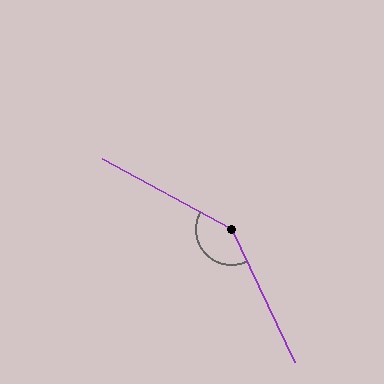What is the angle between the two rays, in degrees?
Approximately 144 degrees.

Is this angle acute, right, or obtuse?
It is obtuse.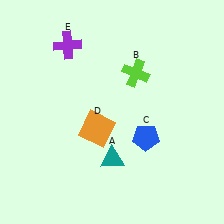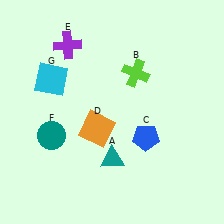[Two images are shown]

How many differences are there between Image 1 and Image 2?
There are 2 differences between the two images.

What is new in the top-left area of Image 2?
A cyan square (G) was added in the top-left area of Image 2.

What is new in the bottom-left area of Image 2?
A teal circle (F) was added in the bottom-left area of Image 2.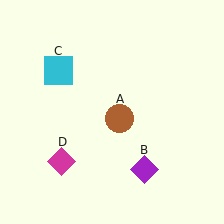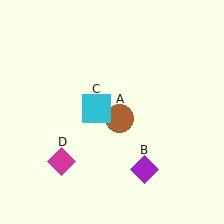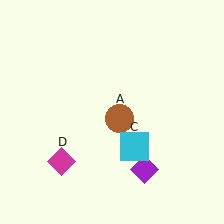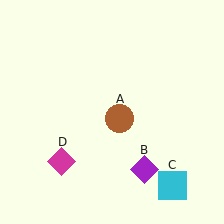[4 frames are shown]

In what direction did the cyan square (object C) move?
The cyan square (object C) moved down and to the right.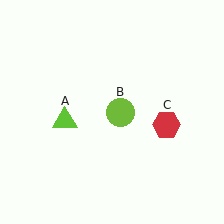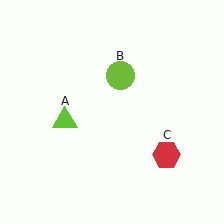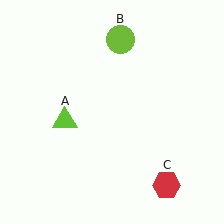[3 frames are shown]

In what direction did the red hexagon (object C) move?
The red hexagon (object C) moved down.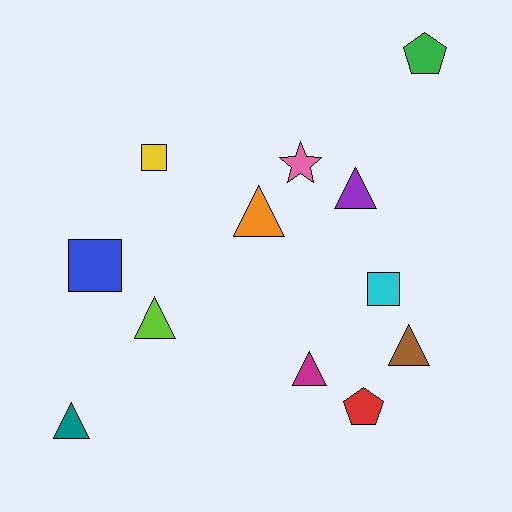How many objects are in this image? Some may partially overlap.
There are 12 objects.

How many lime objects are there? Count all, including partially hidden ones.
There is 1 lime object.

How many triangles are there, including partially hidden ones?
There are 6 triangles.